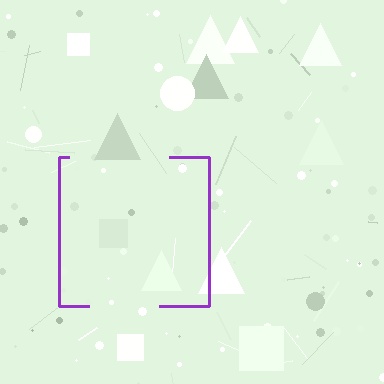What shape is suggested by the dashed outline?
The dashed outline suggests a square.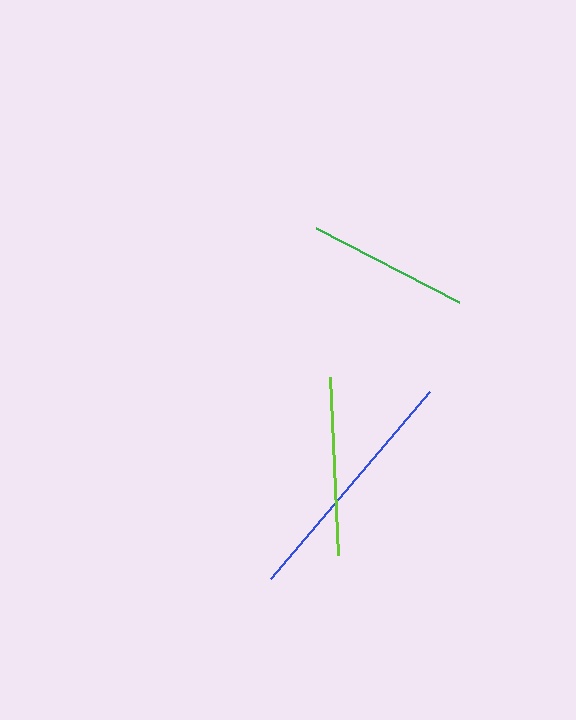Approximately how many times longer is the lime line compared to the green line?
The lime line is approximately 1.1 times the length of the green line.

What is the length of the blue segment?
The blue segment is approximately 245 pixels long.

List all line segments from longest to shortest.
From longest to shortest: blue, lime, green.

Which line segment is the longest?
The blue line is the longest at approximately 245 pixels.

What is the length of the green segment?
The green segment is approximately 161 pixels long.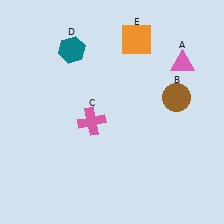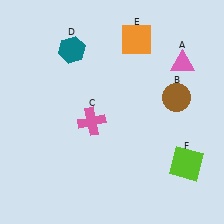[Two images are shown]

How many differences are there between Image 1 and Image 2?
There is 1 difference between the two images.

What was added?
A lime square (F) was added in Image 2.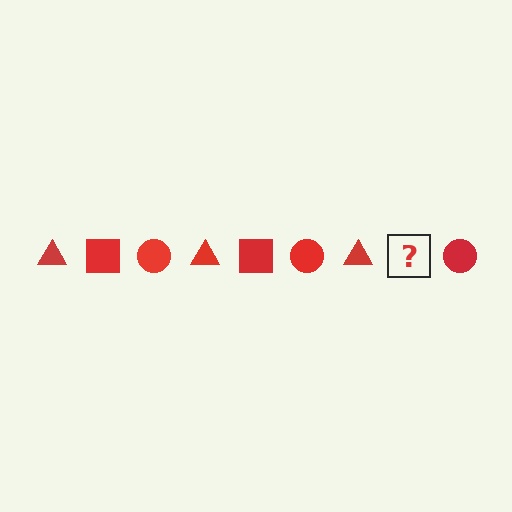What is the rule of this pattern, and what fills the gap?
The rule is that the pattern cycles through triangle, square, circle shapes in red. The gap should be filled with a red square.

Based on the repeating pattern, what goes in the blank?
The blank should be a red square.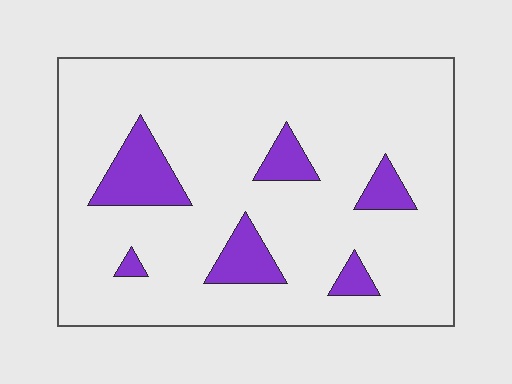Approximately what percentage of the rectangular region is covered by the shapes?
Approximately 15%.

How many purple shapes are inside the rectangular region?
6.